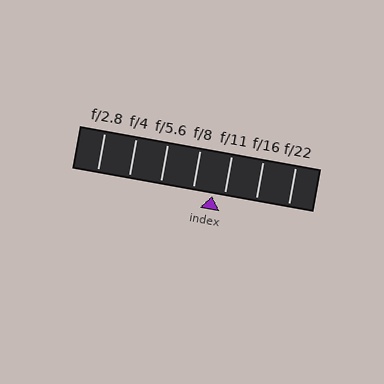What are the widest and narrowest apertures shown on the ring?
The widest aperture shown is f/2.8 and the narrowest is f/22.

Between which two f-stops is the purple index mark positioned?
The index mark is between f/8 and f/11.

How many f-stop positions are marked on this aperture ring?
There are 7 f-stop positions marked.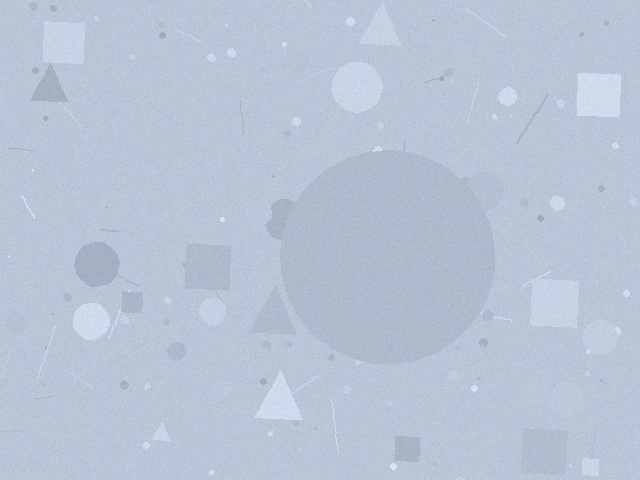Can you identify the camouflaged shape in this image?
The camouflaged shape is a circle.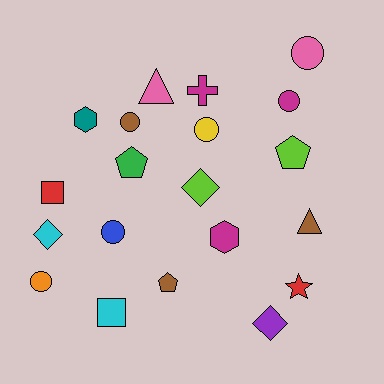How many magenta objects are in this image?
There are 3 magenta objects.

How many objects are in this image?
There are 20 objects.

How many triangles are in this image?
There are 2 triangles.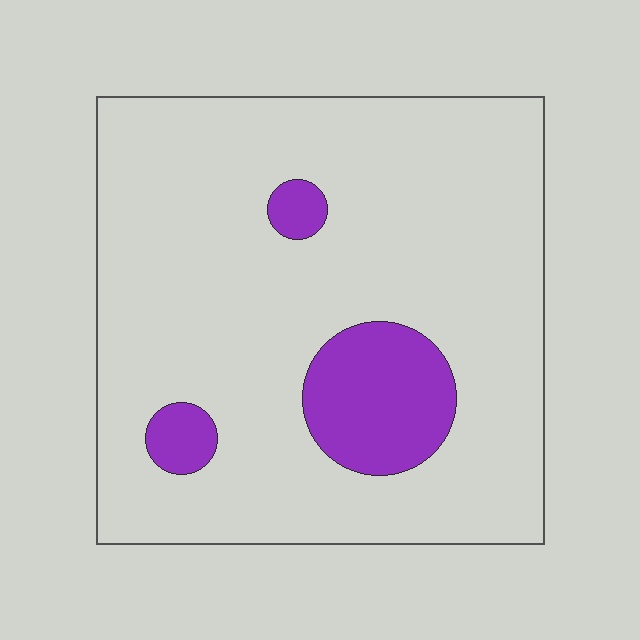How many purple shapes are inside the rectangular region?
3.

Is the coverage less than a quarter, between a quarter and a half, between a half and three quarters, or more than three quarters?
Less than a quarter.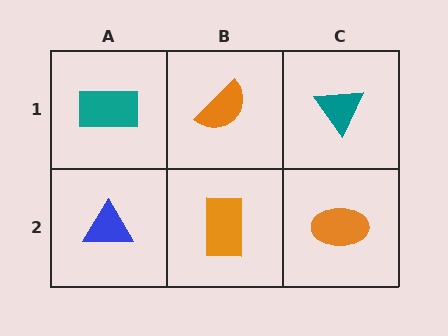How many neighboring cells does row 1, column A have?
2.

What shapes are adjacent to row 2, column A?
A teal rectangle (row 1, column A), an orange rectangle (row 2, column B).